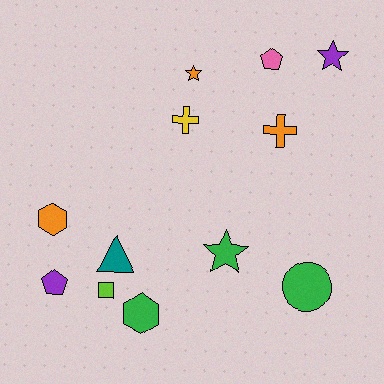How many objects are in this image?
There are 12 objects.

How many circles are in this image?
There is 1 circle.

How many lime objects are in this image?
There is 1 lime object.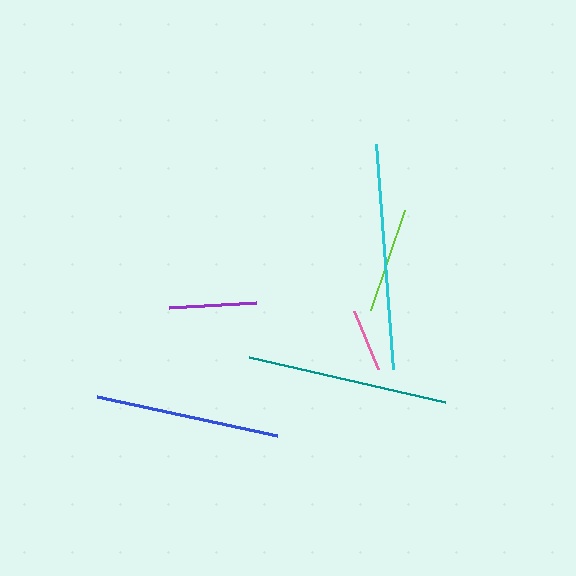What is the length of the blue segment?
The blue segment is approximately 183 pixels long.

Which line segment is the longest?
The cyan line is the longest at approximately 226 pixels.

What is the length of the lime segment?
The lime segment is approximately 106 pixels long.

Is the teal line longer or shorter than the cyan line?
The cyan line is longer than the teal line.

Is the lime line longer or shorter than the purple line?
The lime line is longer than the purple line.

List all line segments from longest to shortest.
From longest to shortest: cyan, teal, blue, lime, purple, pink.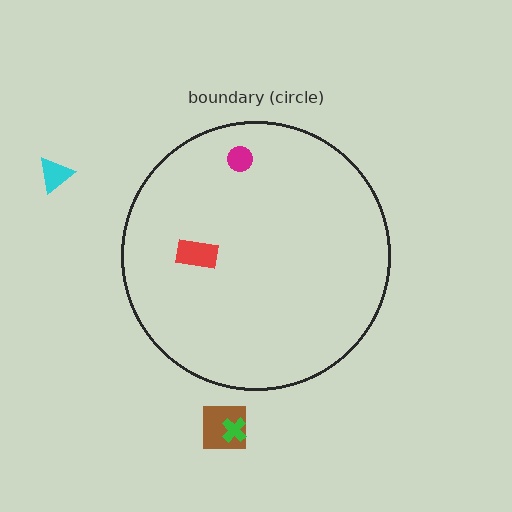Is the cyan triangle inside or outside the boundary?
Outside.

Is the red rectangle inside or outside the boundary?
Inside.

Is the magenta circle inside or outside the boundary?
Inside.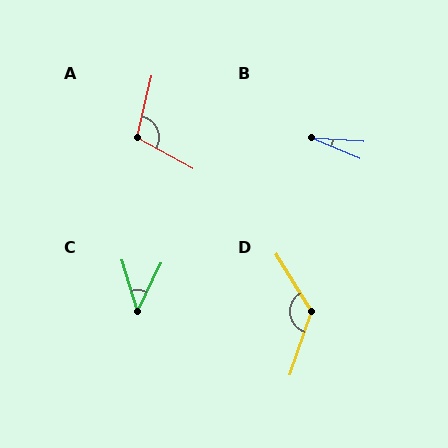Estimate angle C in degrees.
Approximately 42 degrees.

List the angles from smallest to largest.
B (19°), C (42°), A (105°), D (130°).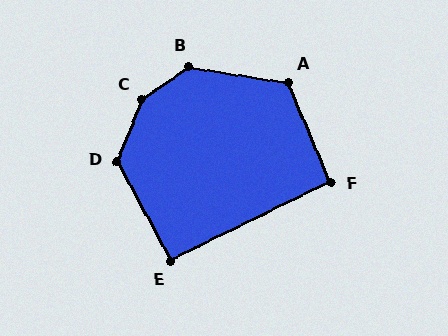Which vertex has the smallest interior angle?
E, at approximately 92 degrees.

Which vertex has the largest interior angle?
C, at approximately 147 degrees.